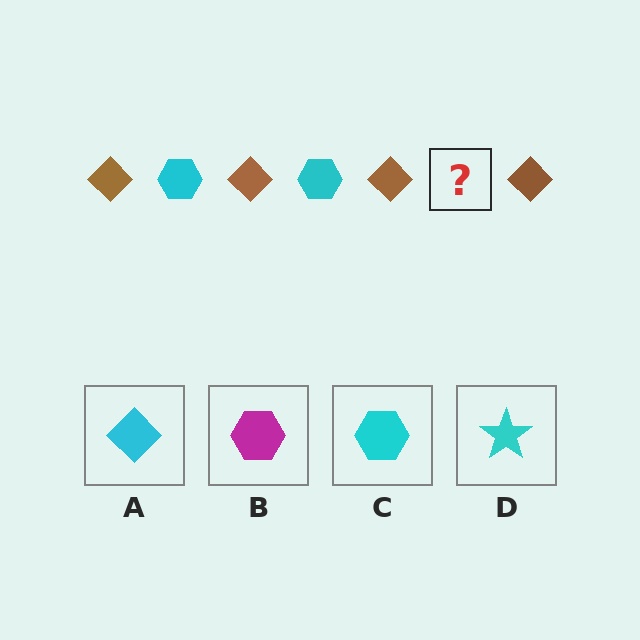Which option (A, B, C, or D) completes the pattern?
C.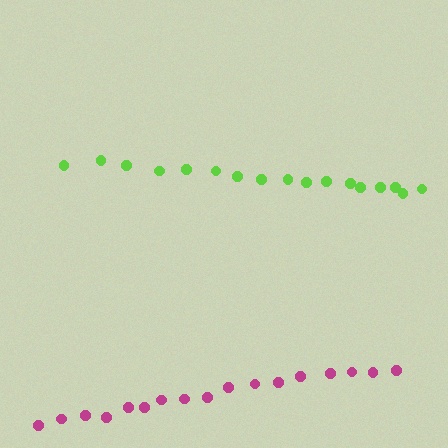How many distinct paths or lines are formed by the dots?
There are 2 distinct paths.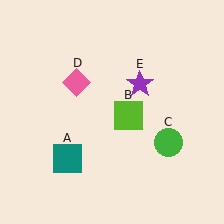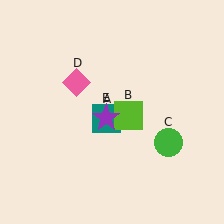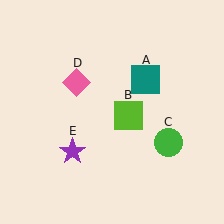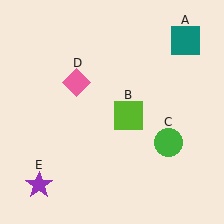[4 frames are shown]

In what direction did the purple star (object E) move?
The purple star (object E) moved down and to the left.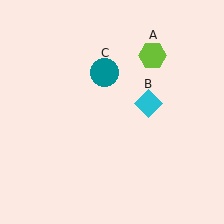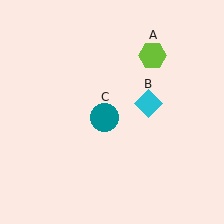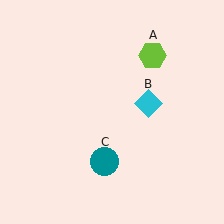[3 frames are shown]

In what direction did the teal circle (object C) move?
The teal circle (object C) moved down.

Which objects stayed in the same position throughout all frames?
Lime hexagon (object A) and cyan diamond (object B) remained stationary.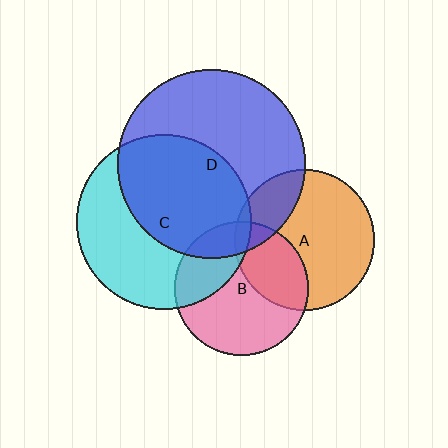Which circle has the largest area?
Circle D (blue).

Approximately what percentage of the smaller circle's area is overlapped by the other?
Approximately 30%.